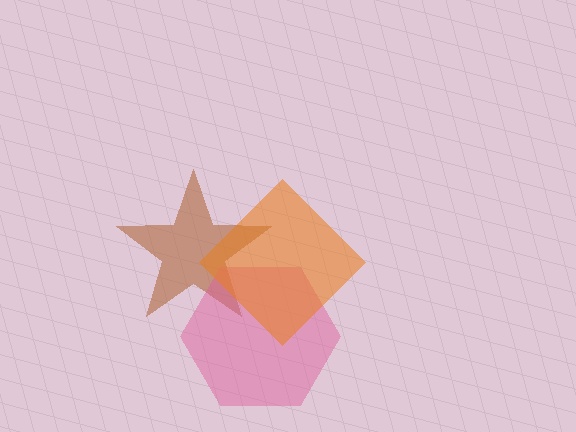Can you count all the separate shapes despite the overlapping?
Yes, there are 3 separate shapes.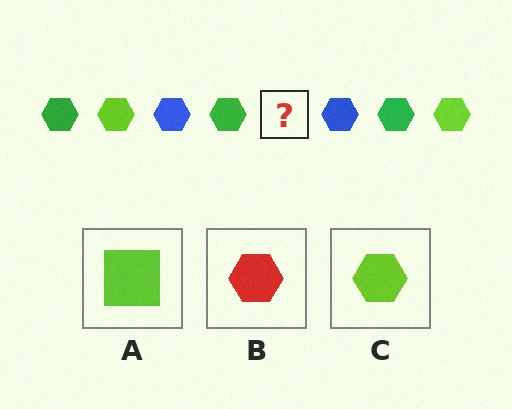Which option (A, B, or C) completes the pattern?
C.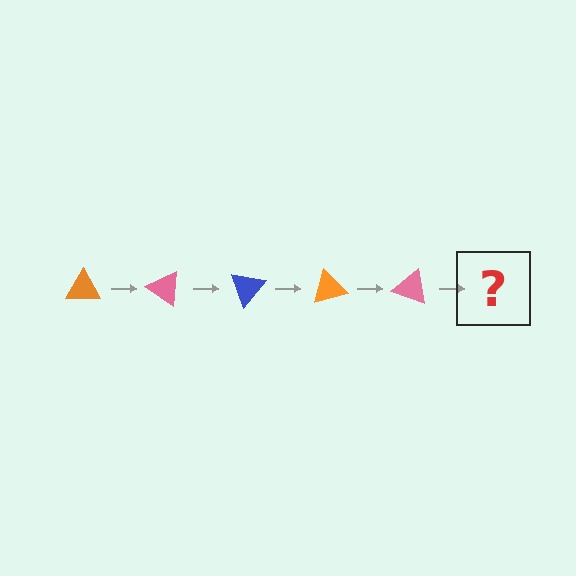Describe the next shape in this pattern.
It should be a blue triangle, rotated 175 degrees from the start.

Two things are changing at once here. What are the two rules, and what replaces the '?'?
The two rules are that it rotates 35 degrees each step and the color cycles through orange, pink, and blue. The '?' should be a blue triangle, rotated 175 degrees from the start.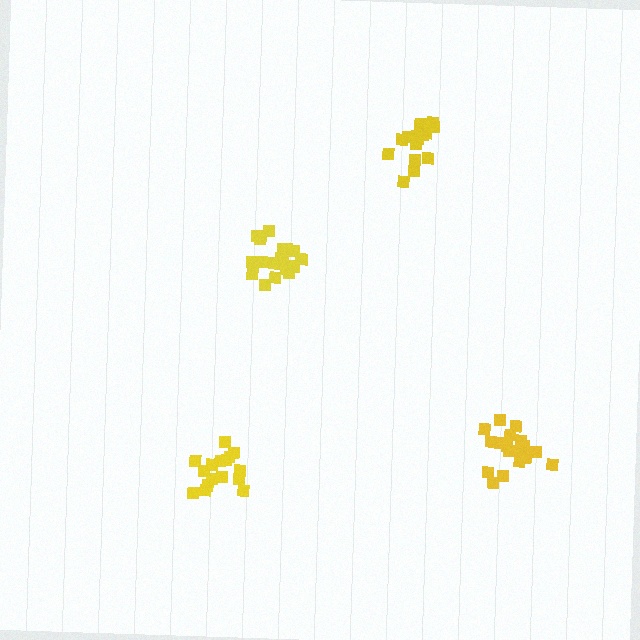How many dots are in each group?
Group 1: 17 dots, Group 2: 16 dots, Group 3: 20 dots, Group 4: 19 dots (72 total).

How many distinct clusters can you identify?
There are 4 distinct clusters.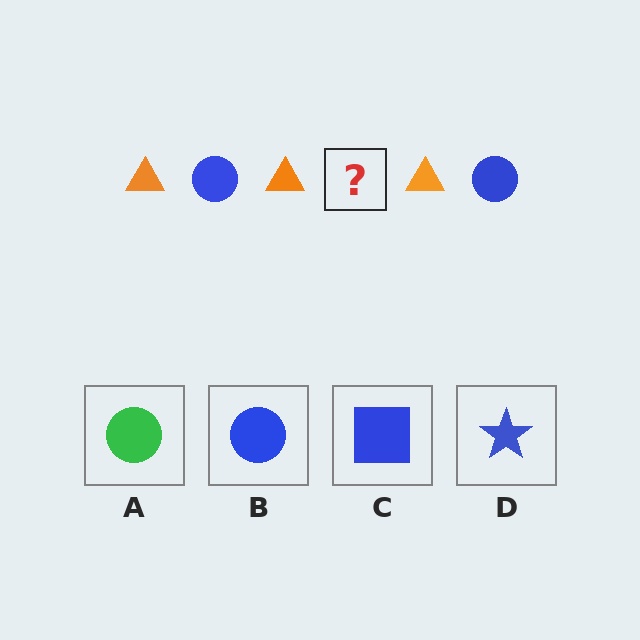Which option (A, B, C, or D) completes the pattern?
B.